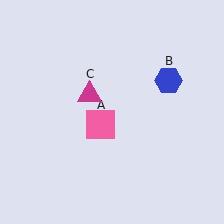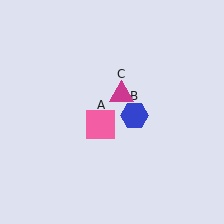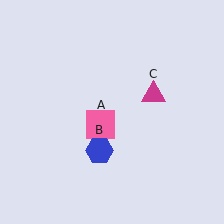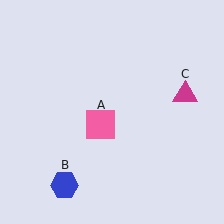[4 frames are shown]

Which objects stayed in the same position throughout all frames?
Pink square (object A) remained stationary.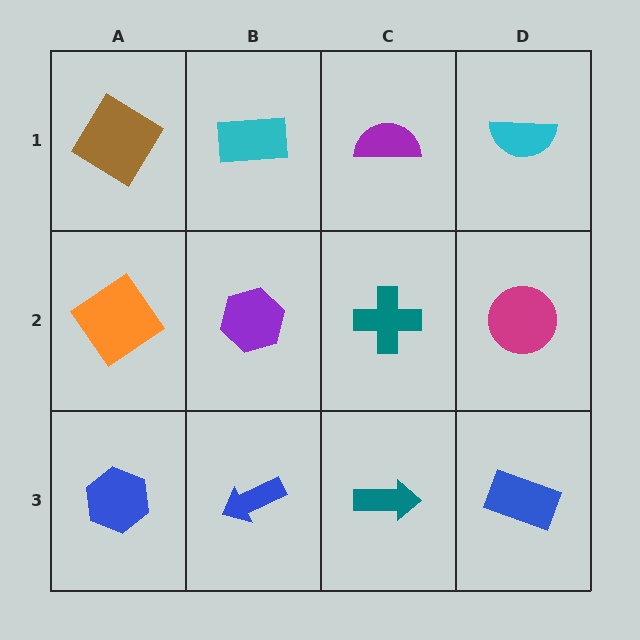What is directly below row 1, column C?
A teal cross.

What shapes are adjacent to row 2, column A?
A brown diamond (row 1, column A), a blue hexagon (row 3, column A), a purple hexagon (row 2, column B).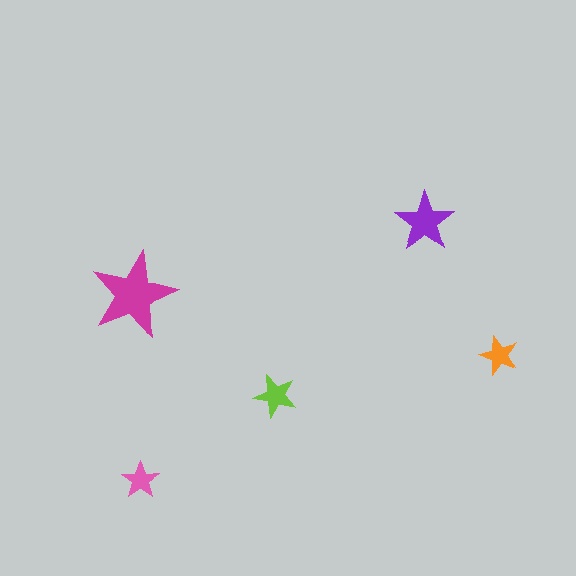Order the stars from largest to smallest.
the magenta one, the purple one, the lime one, the orange one, the pink one.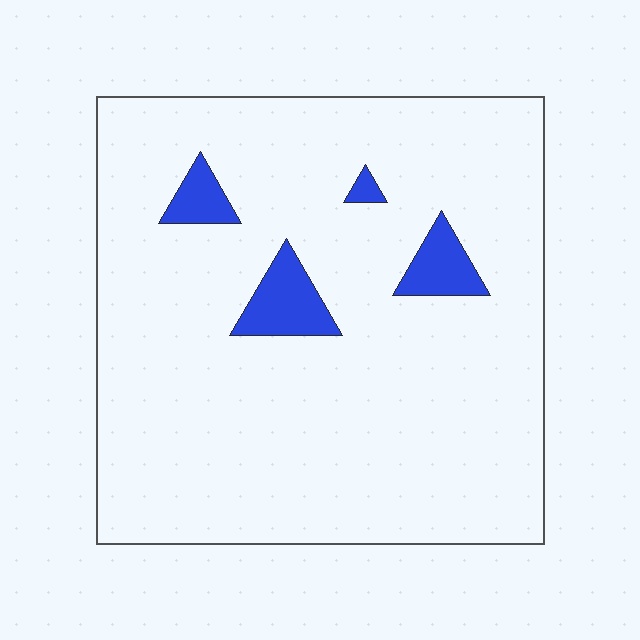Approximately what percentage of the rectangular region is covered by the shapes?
Approximately 5%.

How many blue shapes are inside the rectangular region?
4.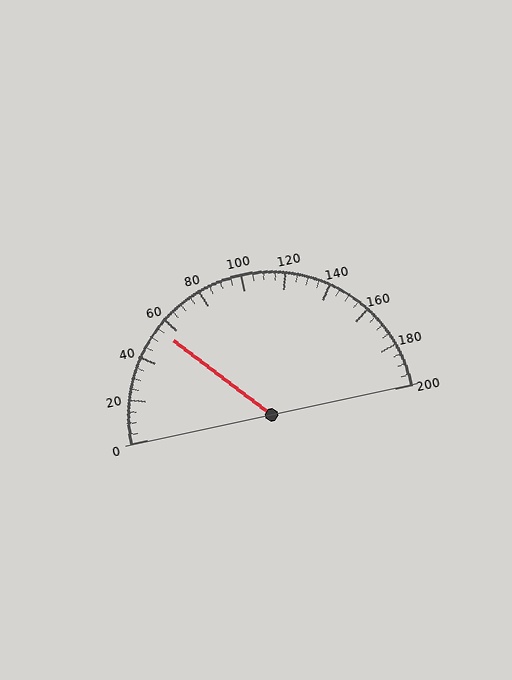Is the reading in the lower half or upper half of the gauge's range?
The reading is in the lower half of the range (0 to 200).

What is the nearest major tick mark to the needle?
The nearest major tick mark is 60.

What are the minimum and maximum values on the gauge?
The gauge ranges from 0 to 200.